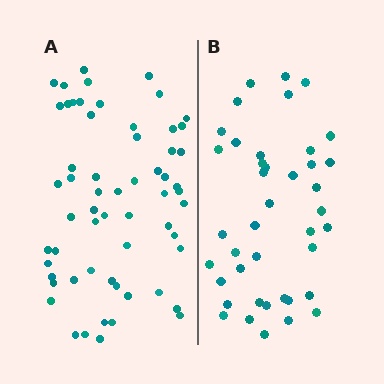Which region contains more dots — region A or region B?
Region A (the left region) has more dots.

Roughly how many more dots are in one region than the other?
Region A has approximately 20 more dots than region B.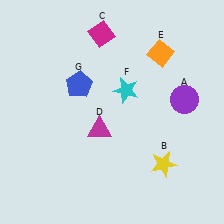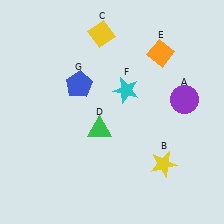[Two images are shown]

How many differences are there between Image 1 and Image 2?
There are 2 differences between the two images.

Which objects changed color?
C changed from magenta to yellow. D changed from magenta to green.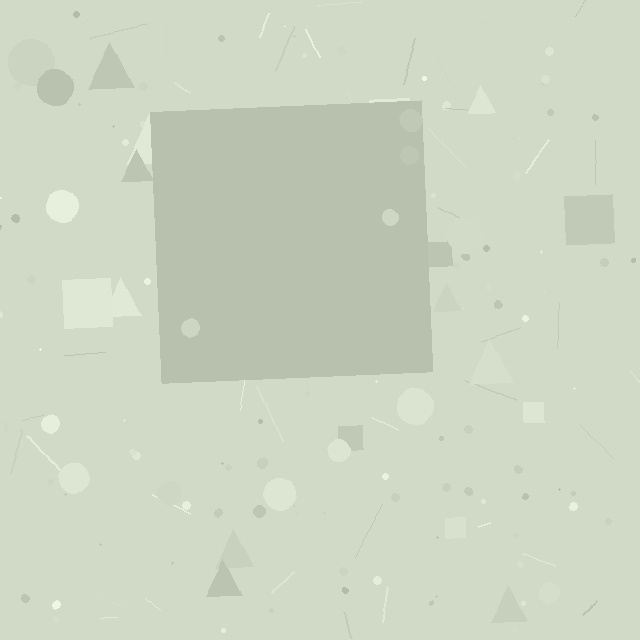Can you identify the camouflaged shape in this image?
The camouflaged shape is a square.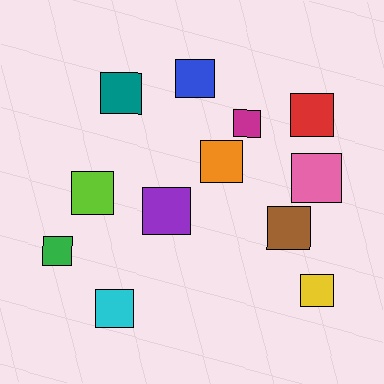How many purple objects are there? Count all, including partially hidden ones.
There is 1 purple object.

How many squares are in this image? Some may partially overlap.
There are 12 squares.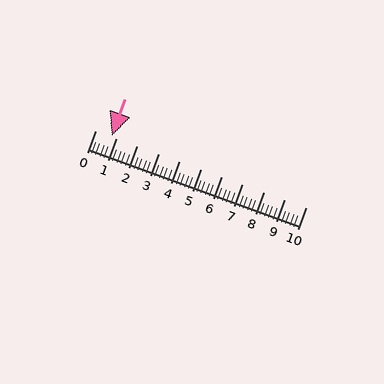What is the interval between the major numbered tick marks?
The major tick marks are spaced 1 units apart.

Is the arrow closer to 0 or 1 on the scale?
The arrow is closer to 1.